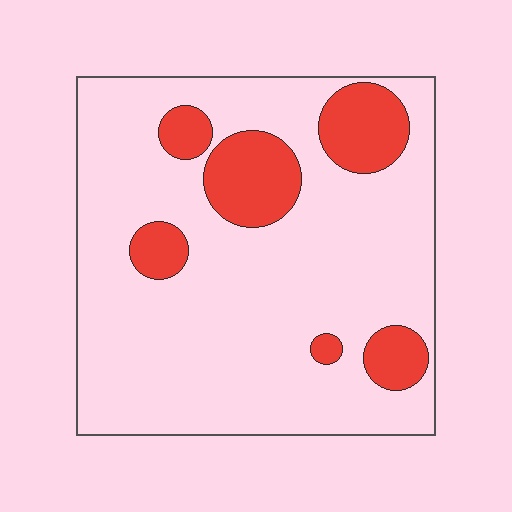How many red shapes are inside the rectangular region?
6.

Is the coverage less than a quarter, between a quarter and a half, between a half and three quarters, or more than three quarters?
Less than a quarter.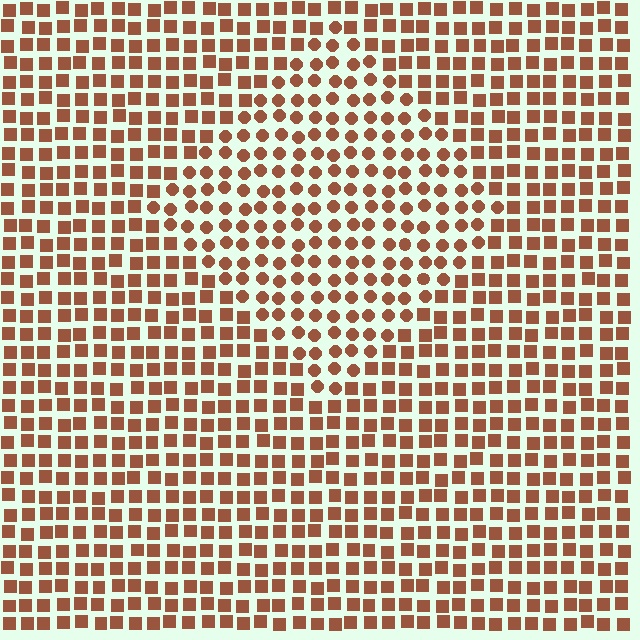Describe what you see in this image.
The image is filled with small brown elements arranged in a uniform grid. A diamond-shaped region contains circles, while the surrounding area contains squares. The boundary is defined purely by the change in element shape.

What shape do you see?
I see a diamond.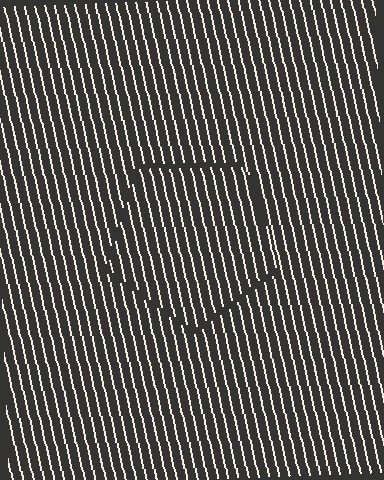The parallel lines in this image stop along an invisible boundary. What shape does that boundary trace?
An illusory pentagon. The interior of the shape contains the same grating, shifted by half a period — the contour is defined by the phase discontinuity where line-ends from the inner and outer gratings abut.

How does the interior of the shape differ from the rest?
The interior of the shape contains the same grating, shifted by half a period — the contour is defined by the phase discontinuity where line-ends from the inner and outer gratings abut.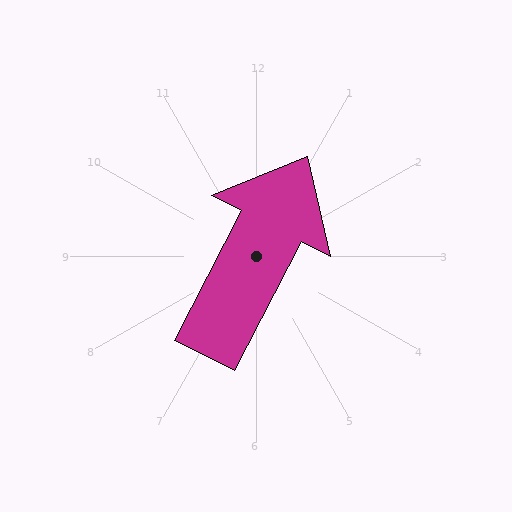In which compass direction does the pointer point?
Northeast.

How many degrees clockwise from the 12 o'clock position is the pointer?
Approximately 27 degrees.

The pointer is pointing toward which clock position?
Roughly 1 o'clock.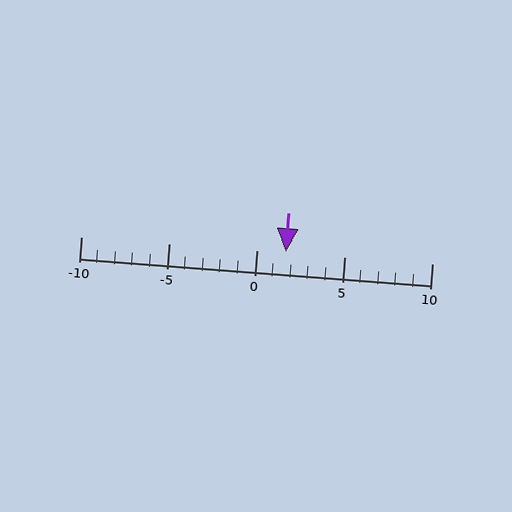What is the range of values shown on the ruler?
The ruler shows values from -10 to 10.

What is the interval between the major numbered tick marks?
The major tick marks are spaced 5 units apart.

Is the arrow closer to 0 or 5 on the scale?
The arrow is closer to 0.